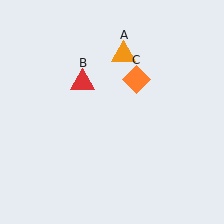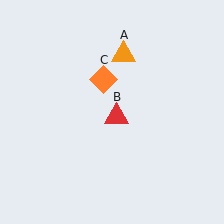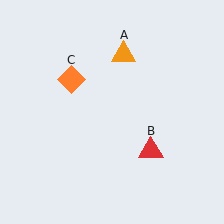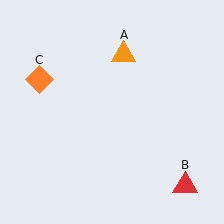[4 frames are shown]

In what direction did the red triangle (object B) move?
The red triangle (object B) moved down and to the right.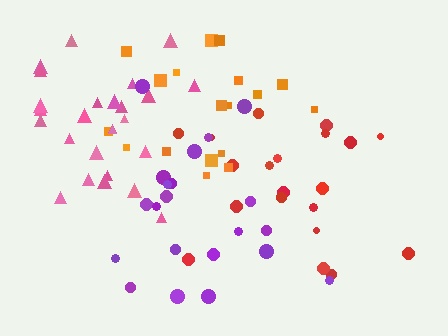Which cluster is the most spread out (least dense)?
Purple.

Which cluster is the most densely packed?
Pink.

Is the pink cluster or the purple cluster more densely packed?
Pink.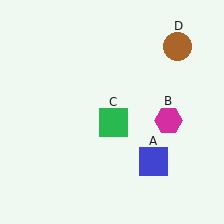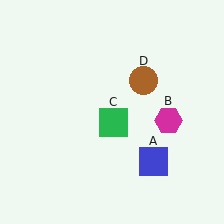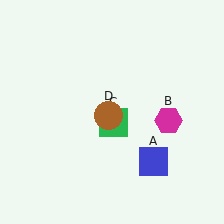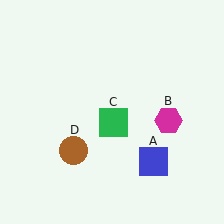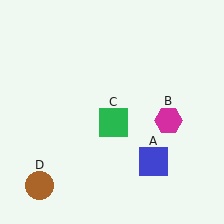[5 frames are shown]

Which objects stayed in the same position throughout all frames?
Blue square (object A) and magenta hexagon (object B) and green square (object C) remained stationary.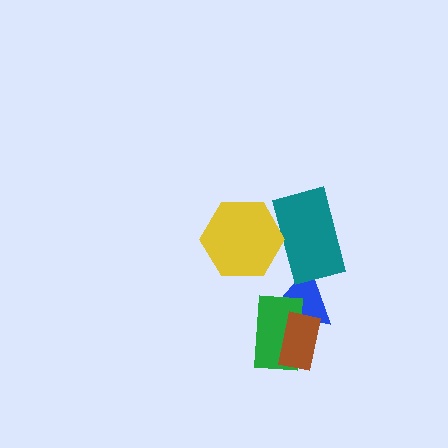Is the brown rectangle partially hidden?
No, no other shape covers it.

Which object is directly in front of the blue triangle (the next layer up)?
The green rectangle is directly in front of the blue triangle.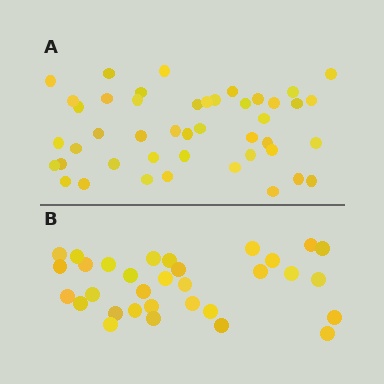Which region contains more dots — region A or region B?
Region A (the top region) has more dots.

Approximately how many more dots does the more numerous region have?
Region A has approximately 15 more dots than region B.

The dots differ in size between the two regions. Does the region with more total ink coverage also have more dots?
No. Region B has more total ink coverage because its dots are larger, but region A actually contains more individual dots. Total area can be misleading — the number of items is what matters here.